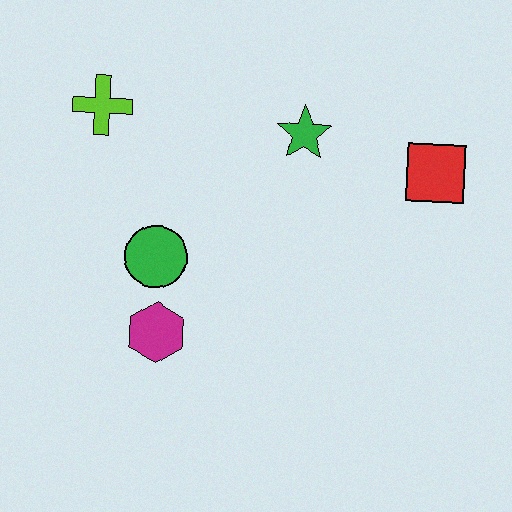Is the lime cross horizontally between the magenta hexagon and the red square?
No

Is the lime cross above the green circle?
Yes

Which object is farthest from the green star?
The magenta hexagon is farthest from the green star.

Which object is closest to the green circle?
The magenta hexagon is closest to the green circle.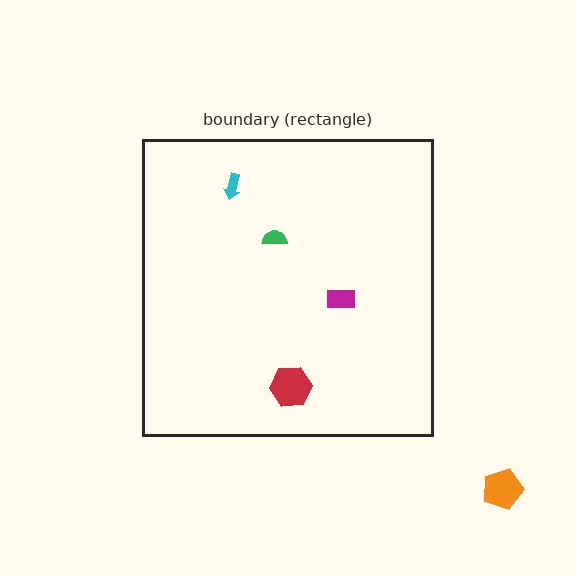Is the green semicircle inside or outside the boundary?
Inside.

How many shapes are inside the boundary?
4 inside, 1 outside.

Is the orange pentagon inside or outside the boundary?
Outside.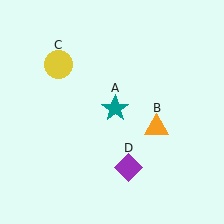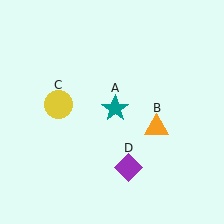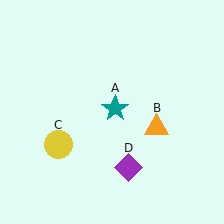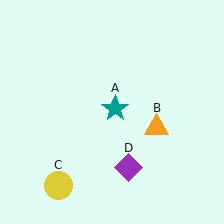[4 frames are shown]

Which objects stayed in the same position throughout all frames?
Teal star (object A) and orange triangle (object B) and purple diamond (object D) remained stationary.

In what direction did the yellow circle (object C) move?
The yellow circle (object C) moved down.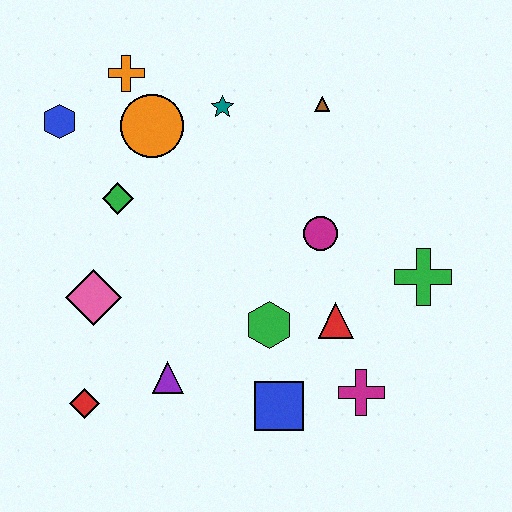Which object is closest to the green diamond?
The orange circle is closest to the green diamond.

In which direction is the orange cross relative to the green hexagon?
The orange cross is above the green hexagon.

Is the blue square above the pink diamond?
No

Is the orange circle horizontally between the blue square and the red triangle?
No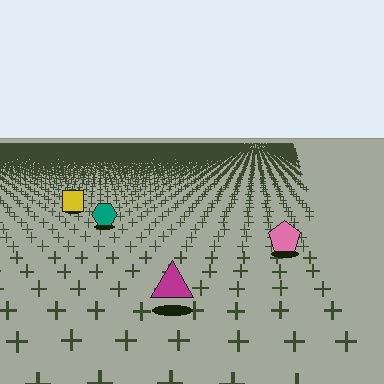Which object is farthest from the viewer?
The yellow square is farthest from the viewer. It appears smaller and the ground texture around it is denser.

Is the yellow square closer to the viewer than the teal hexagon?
No. The teal hexagon is closer — you can tell from the texture gradient: the ground texture is coarser near it.